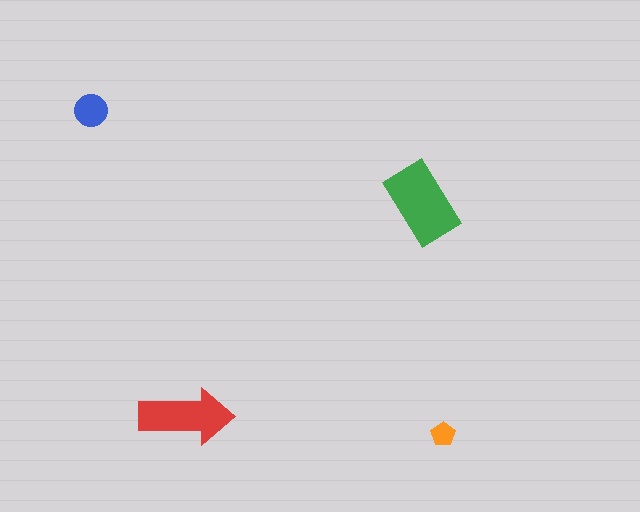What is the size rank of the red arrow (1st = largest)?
2nd.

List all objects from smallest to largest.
The orange pentagon, the blue circle, the red arrow, the green rectangle.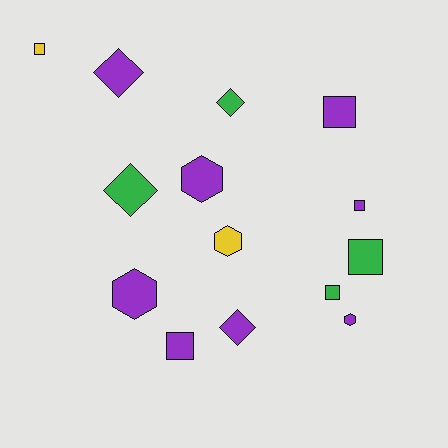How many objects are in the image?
There are 14 objects.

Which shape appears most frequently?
Square, with 6 objects.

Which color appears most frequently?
Purple, with 8 objects.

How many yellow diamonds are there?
There are no yellow diamonds.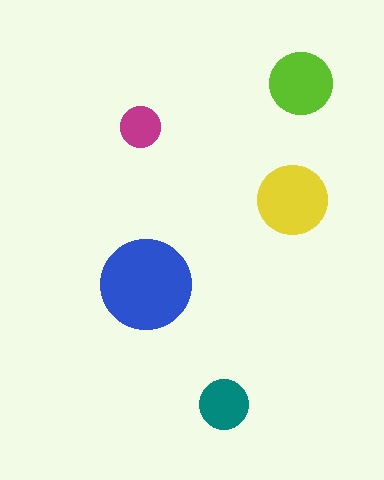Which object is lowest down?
The teal circle is bottommost.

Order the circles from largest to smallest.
the blue one, the yellow one, the lime one, the teal one, the magenta one.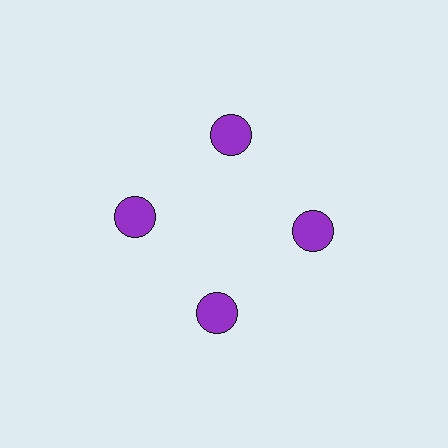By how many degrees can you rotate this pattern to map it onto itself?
The pattern maps onto itself every 90 degrees of rotation.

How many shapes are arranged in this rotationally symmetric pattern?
There are 4 shapes, arranged in 4 groups of 1.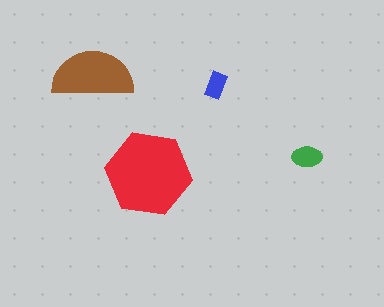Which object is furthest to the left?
The brown semicircle is leftmost.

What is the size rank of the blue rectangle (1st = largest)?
4th.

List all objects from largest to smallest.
The red hexagon, the brown semicircle, the green ellipse, the blue rectangle.